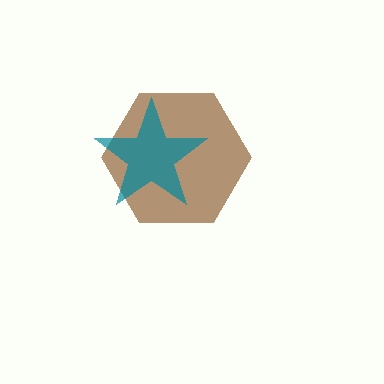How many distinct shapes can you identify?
There are 2 distinct shapes: a brown hexagon, a teal star.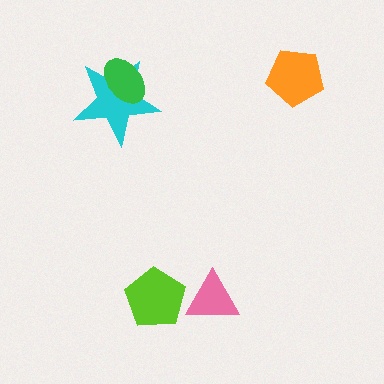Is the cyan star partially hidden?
Yes, it is partially covered by another shape.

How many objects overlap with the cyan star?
1 object overlaps with the cyan star.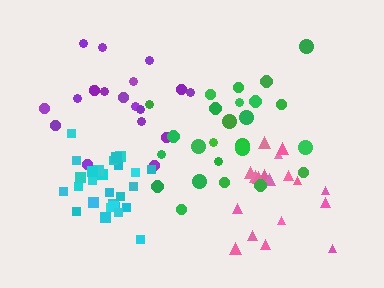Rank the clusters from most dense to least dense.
cyan, green, pink, purple.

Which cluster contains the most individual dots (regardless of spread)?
Cyan (28).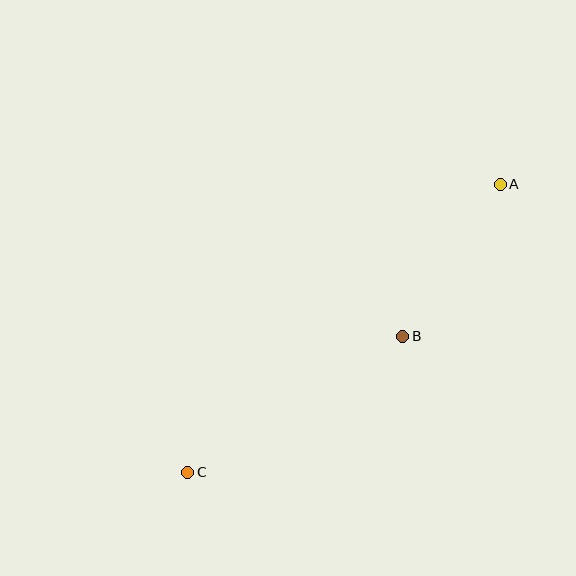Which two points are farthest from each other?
Points A and C are farthest from each other.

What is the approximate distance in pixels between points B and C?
The distance between B and C is approximately 255 pixels.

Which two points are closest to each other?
Points A and B are closest to each other.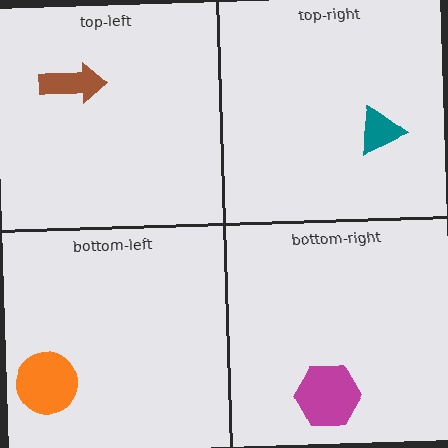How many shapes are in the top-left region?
1.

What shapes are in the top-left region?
The brown arrow.